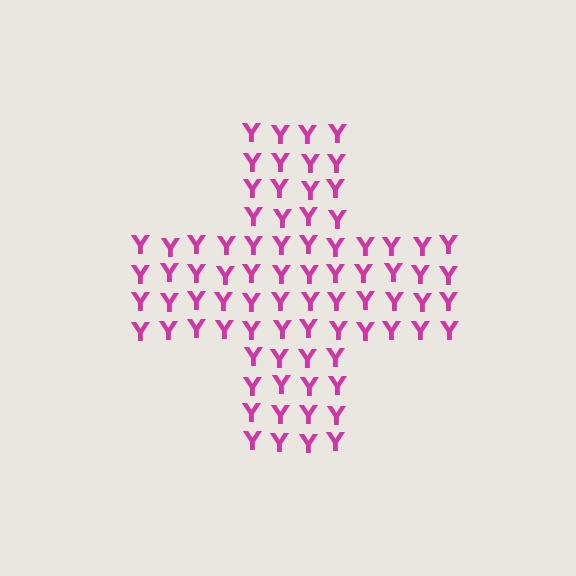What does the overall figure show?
The overall figure shows a cross.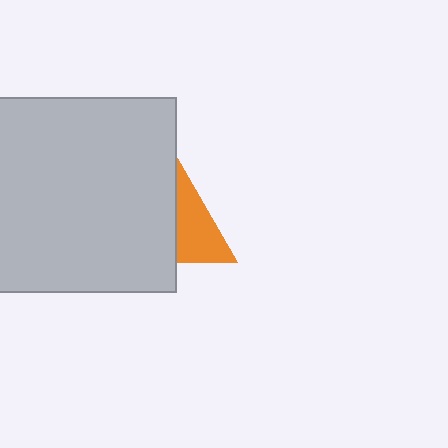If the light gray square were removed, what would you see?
You would see the complete orange triangle.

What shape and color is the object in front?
The object in front is a light gray square.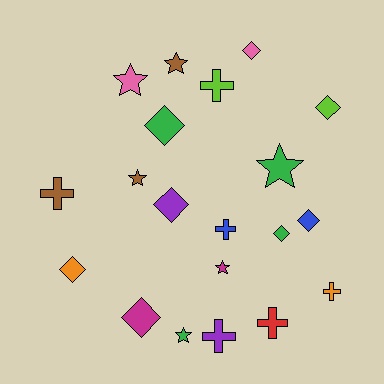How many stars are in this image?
There are 6 stars.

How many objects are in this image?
There are 20 objects.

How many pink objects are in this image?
There are 2 pink objects.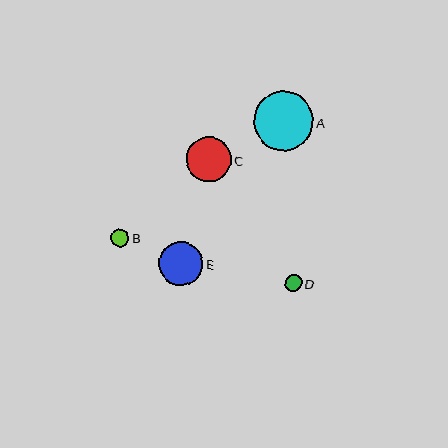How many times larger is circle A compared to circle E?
Circle A is approximately 1.4 times the size of circle E.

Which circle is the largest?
Circle A is the largest with a size of approximately 60 pixels.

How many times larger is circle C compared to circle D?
Circle C is approximately 2.6 times the size of circle D.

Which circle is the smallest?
Circle D is the smallest with a size of approximately 17 pixels.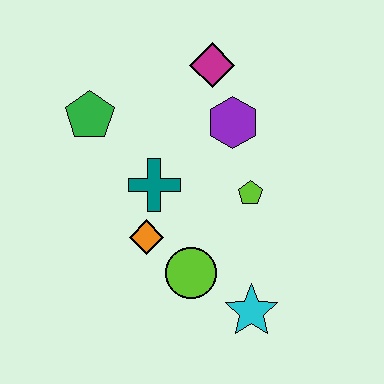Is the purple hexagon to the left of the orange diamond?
No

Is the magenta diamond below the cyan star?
No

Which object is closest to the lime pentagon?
The purple hexagon is closest to the lime pentagon.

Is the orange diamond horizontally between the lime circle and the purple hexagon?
No